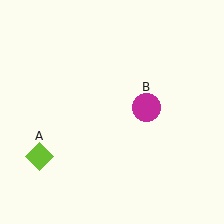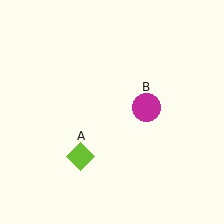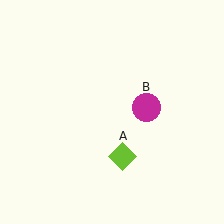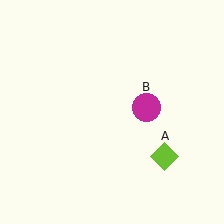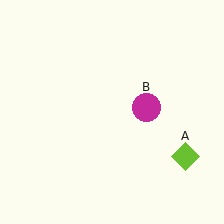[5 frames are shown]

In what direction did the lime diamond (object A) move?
The lime diamond (object A) moved right.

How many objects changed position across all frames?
1 object changed position: lime diamond (object A).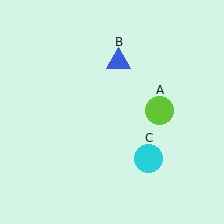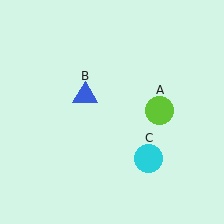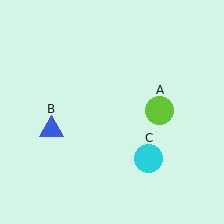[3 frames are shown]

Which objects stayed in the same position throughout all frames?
Lime circle (object A) and cyan circle (object C) remained stationary.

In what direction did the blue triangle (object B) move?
The blue triangle (object B) moved down and to the left.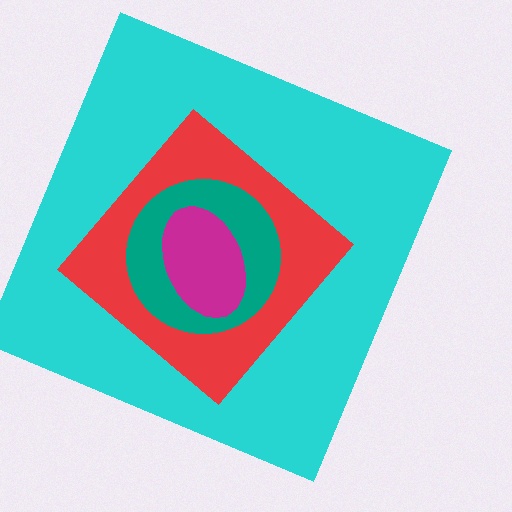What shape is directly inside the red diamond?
The teal circle.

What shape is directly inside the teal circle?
The magenta ellipse.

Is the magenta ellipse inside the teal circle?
Yes.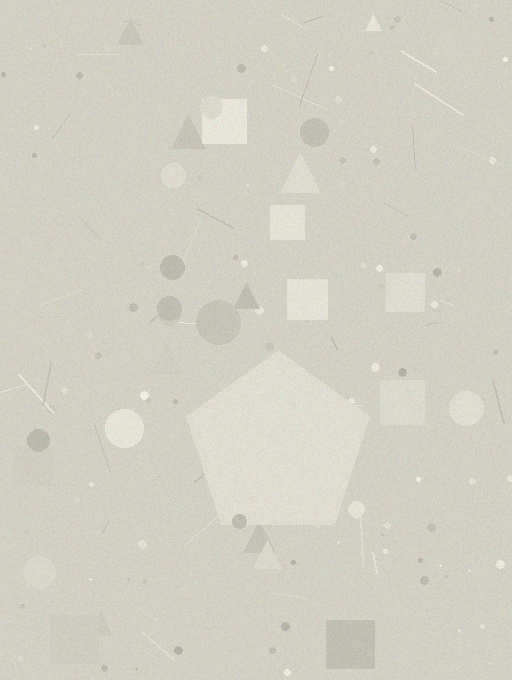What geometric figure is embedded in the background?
A pentagon is embedded in the background.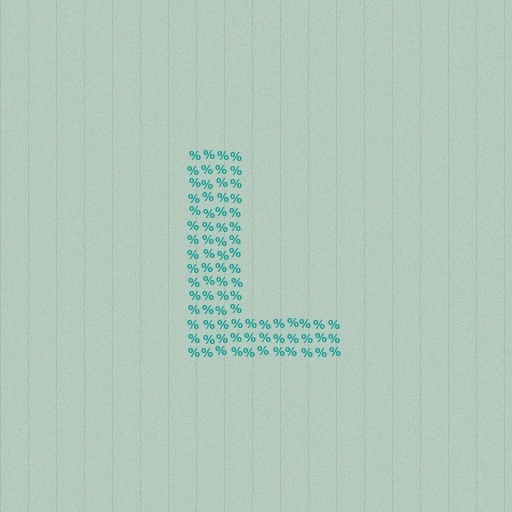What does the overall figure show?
The overall figure shows the letter L.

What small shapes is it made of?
It is made of small percent signs.